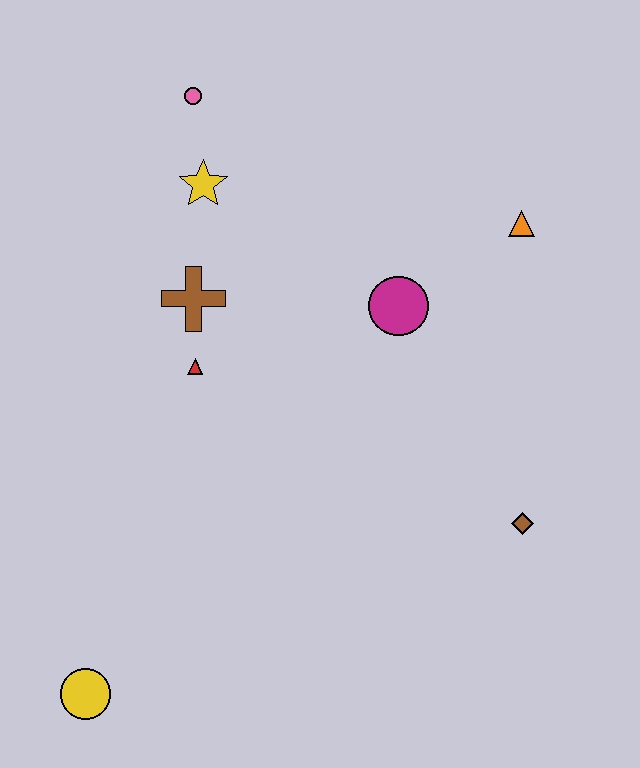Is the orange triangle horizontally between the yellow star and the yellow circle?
No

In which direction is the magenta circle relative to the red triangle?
The magenta circle is to the right of the red triangle.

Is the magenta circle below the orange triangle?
Yes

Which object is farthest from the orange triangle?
The yellow circle is farthest from the orange triangle.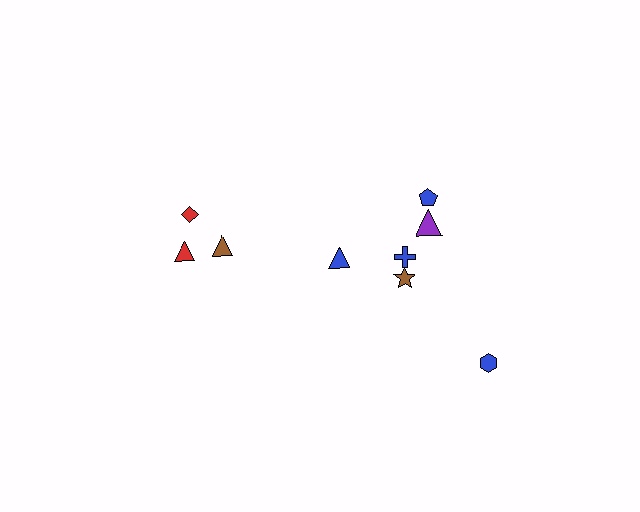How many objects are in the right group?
There are 6 objects.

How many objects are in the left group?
There are 3 objects.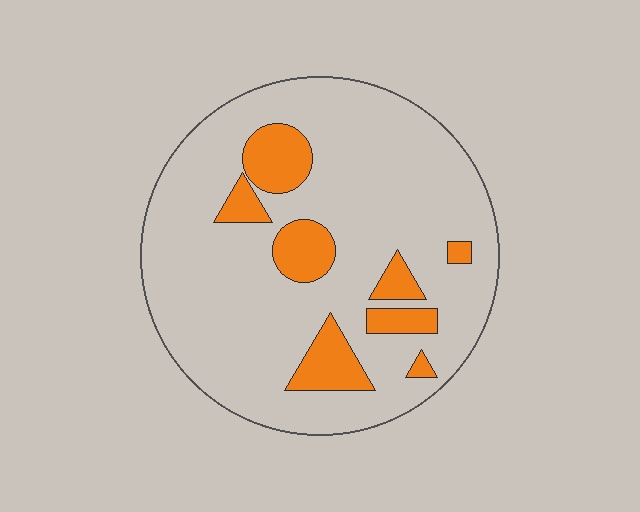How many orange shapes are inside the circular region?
8.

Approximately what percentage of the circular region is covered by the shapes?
Approximately 15%.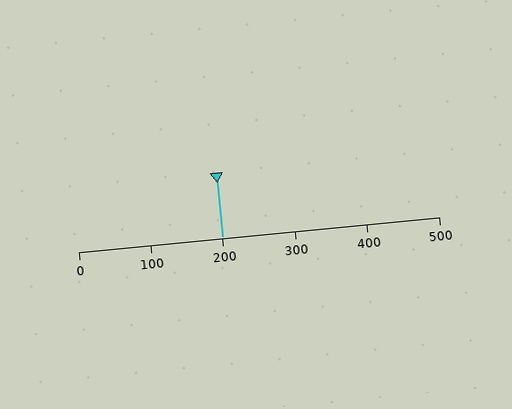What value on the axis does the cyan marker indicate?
The marker indicates approximately 200.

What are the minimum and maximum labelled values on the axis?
The axis runs from 0 to 500.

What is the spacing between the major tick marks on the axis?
The major ticks are spaced 100 apart.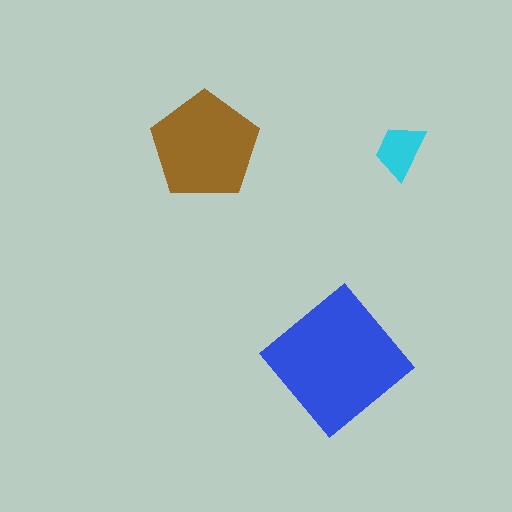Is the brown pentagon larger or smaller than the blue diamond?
Smaller.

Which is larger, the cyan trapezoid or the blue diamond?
The blue diamond.